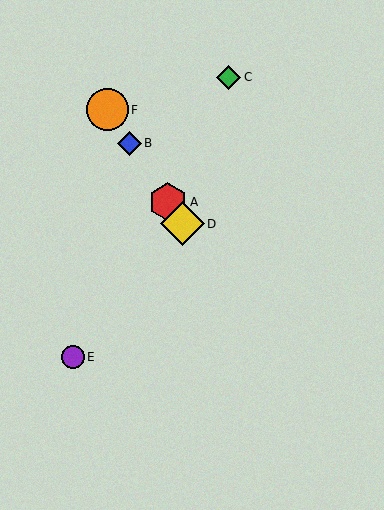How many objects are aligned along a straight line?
4 objects (A, B, D, F) are aligned along a straight line.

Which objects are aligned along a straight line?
Objects A, B, D, F are aligned along a straight line.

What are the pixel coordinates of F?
Object F is at (107, 110).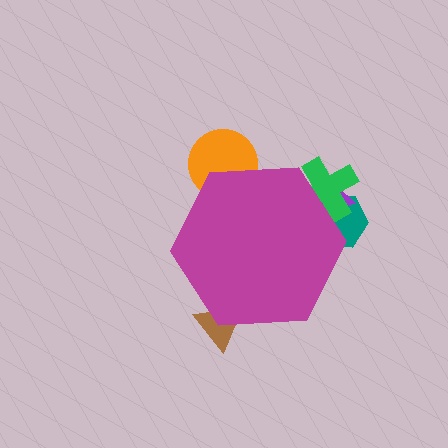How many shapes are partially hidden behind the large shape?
5 shapes are partially hidden.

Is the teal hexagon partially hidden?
Yes, the teal hexagon is partially hidden behind the magenta hexagon.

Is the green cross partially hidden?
Yes, the green cross is partially hidden behind the magenta hexagon.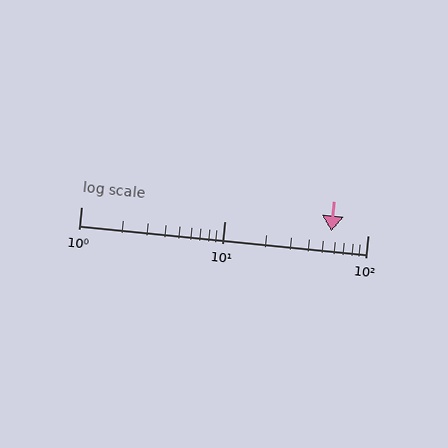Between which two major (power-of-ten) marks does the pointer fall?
The pointer is between 10 and 100.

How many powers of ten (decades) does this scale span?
The scale spans 2 decades, from 1 to 100.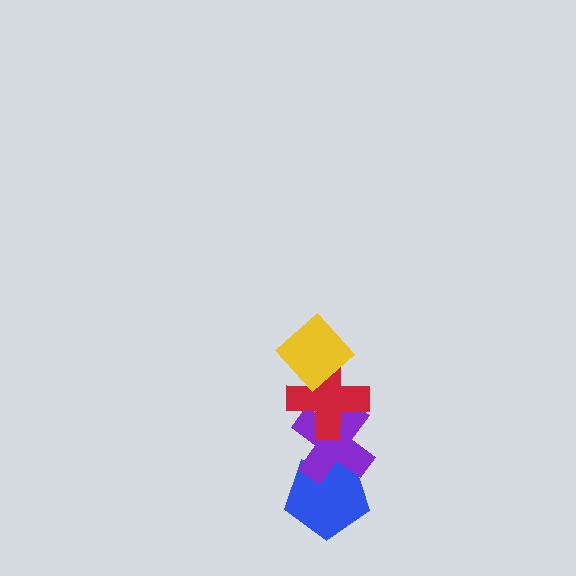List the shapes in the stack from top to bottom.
From top to bottom: the yellow diamond, the red cross, the purple cross, the blue pentagon.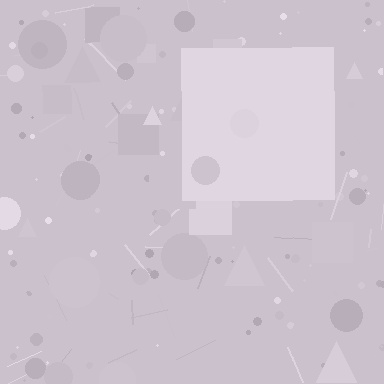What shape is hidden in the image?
A square is hidden in the image.